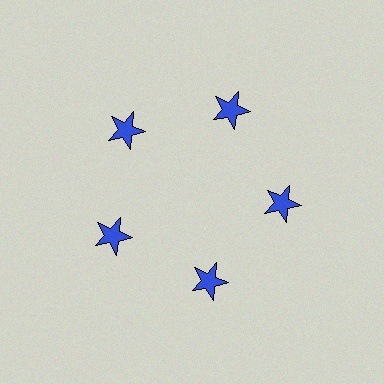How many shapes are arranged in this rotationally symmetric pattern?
There are 5 shapes, arranged in 5 groups of 1.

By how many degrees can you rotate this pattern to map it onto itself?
The pattern maps onto itself every 72 degrees of rotation.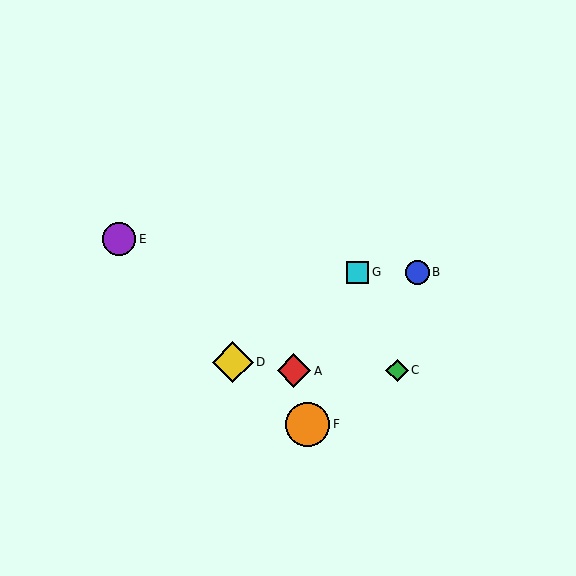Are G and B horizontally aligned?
Yes, both are at y≈272.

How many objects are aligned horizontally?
2 objects (B, G) are aligned horizontally.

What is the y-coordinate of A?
Object A is at y≈371.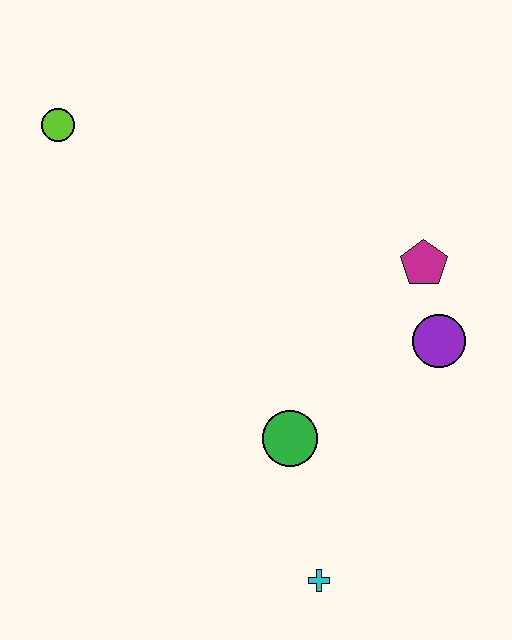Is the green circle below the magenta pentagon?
Yes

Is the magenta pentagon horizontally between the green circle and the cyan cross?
No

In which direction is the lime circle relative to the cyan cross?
The lime circle is above the cyan cross.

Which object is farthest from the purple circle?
The lime circle is farthest from the purple circle.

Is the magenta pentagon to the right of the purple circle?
No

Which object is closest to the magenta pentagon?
The purple circle is closest to the magenta pentagon.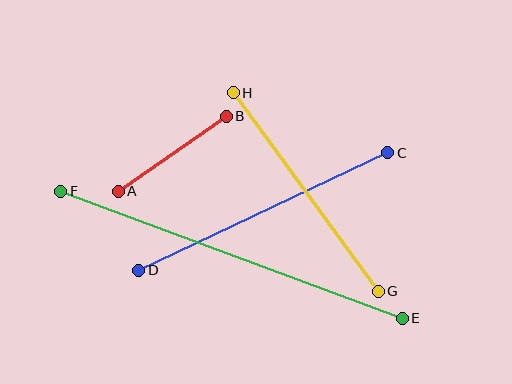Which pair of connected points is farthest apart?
Points E and F are farthest apart.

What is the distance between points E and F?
The distance is approximately 364 pixels.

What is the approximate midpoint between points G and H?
The midpoint is at approximately (306, 192) pixels.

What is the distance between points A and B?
The distance is approximately 132 pixels.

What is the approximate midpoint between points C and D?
The midpoint is at approximately (263, 211) pixels.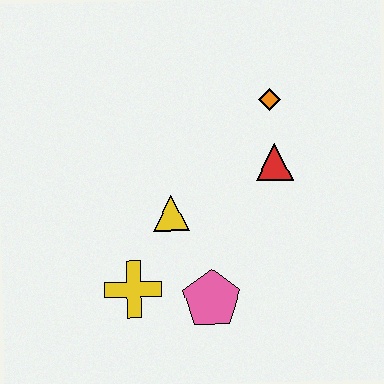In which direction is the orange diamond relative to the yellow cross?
The orange diamond is above the yellow cross.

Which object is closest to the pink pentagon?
The yellow cross is closest to the pink pentagon.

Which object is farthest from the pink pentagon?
The orange diamond is farthest from the pink pentagon.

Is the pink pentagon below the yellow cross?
Yes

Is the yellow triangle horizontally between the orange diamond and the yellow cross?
Yes